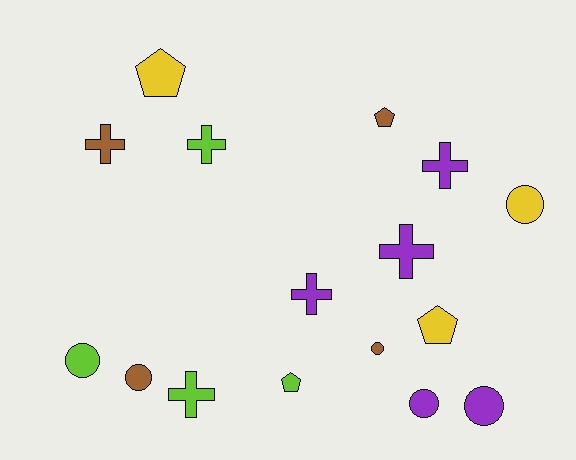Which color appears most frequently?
Purple, with 5 objects.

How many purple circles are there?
There are 2 purple circles.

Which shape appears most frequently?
Cross, with 6 objects.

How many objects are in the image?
There are 16 objects.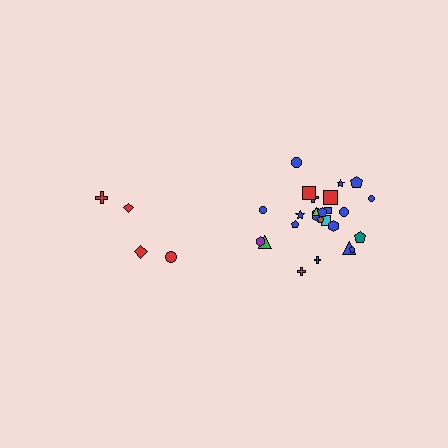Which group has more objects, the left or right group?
The right group.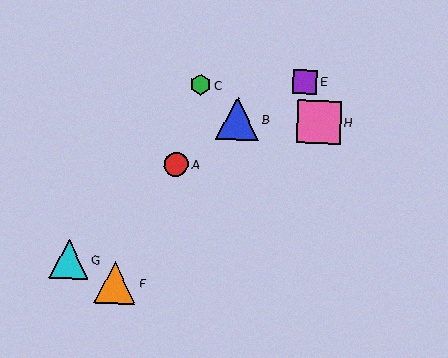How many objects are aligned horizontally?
3 objects (B, D, H) are aligned horizontally.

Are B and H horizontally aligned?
Yes, both are at y≈119.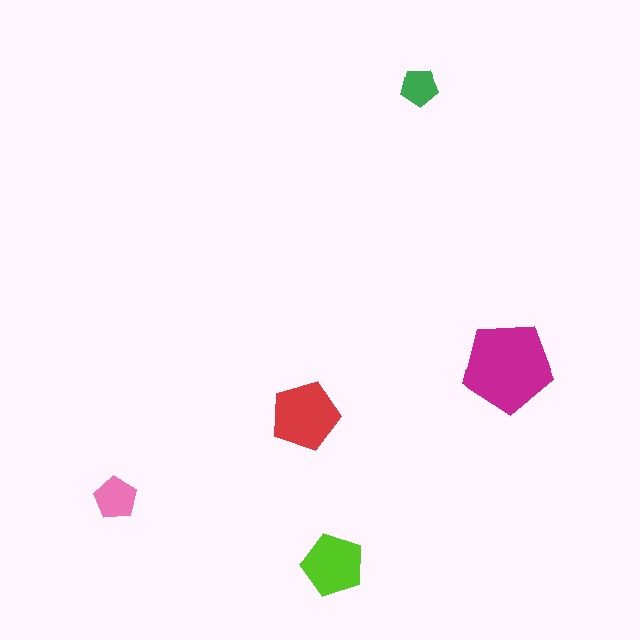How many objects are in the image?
There are 5 objects in the image.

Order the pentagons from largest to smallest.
the magenta one, the red one, the lime one, the pink one, the green one.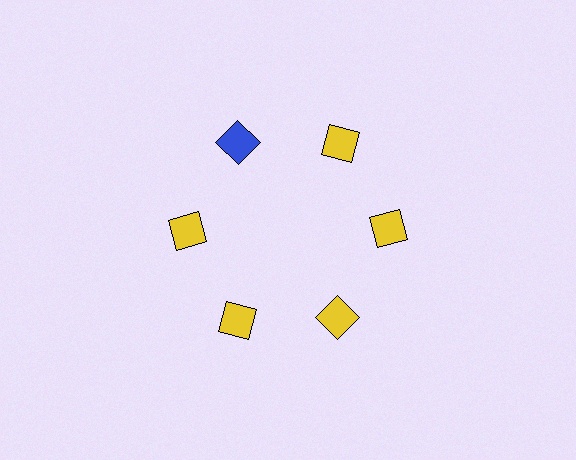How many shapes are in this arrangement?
There are 6 shapes arranged in a ring pattern.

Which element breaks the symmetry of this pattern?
The blue diamond at roughly the 11 o'clock position breaks the symmetry. All other shapes are yellow diamonds.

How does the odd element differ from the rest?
It has a different color: blue instead of yellow.